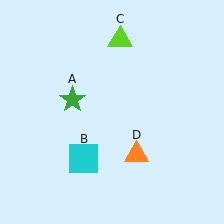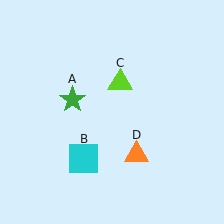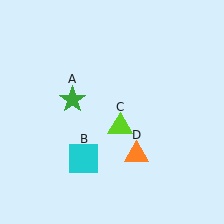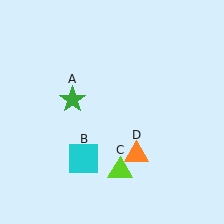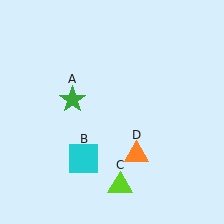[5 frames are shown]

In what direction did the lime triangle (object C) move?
The lime triangle (object C) moved down.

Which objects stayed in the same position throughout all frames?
Green star (object A) and cyan square (object B) and orange triangle (object D) remained stationary.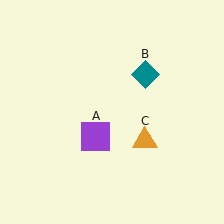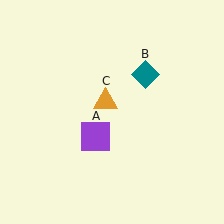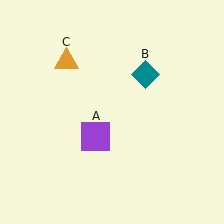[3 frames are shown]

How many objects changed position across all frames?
1 object changed position: orange triangle (object C).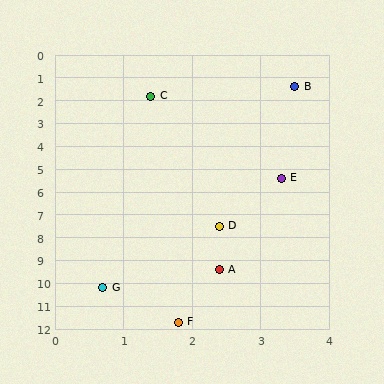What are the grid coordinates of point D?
Point D is at approximately (2.4, 7.5).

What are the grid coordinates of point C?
Point C is at approximately (1.4, 1.8).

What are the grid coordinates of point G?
Point G is at approximately (0.7, 10.2).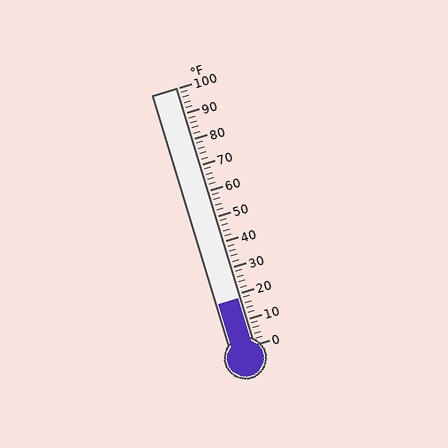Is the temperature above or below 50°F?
The temperature is below 50°F.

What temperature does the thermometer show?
The thermometer shows approximately 18°F.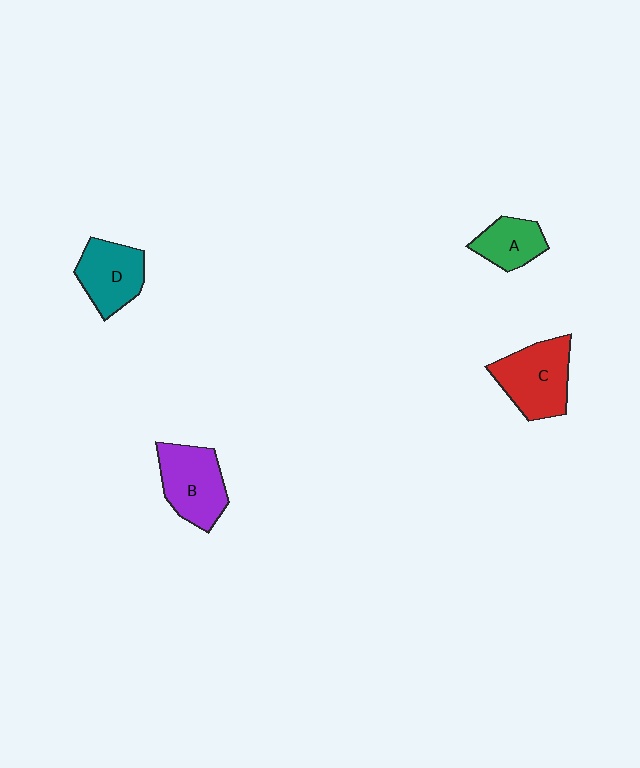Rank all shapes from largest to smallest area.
From largest to smallest: C (red), B (purple), D (teal), A (green).